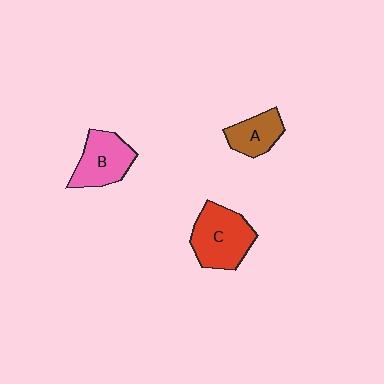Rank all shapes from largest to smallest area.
From largest to smallest: C (red), B (pink), A (brown).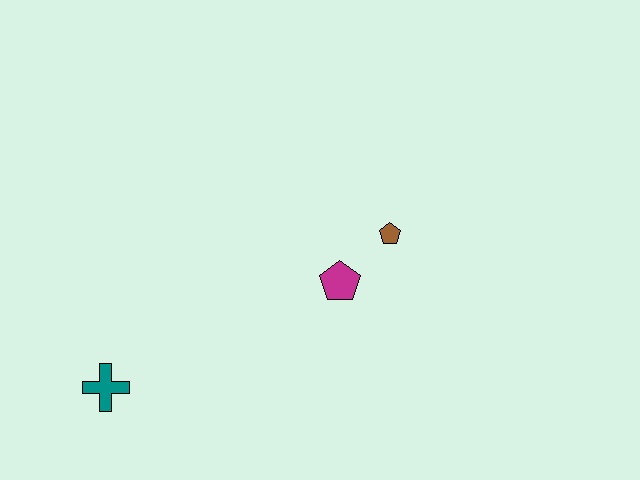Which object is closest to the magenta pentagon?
The brown pentagon is closest to the magenta pentagon.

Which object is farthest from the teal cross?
The brown pentagon is farthest from the teal cross.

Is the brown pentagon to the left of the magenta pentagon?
No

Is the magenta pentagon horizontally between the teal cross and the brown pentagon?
Yes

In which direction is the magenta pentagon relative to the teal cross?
The magenta pentagon is to the right of the teal cross.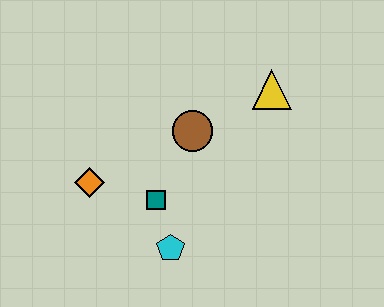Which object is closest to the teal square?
The cyan pentagon is closest to the teal square.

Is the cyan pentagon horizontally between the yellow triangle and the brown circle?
No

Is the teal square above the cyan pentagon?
Yes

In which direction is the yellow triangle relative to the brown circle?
The yellow triangle is to the right of the brown circle.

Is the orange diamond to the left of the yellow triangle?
Yes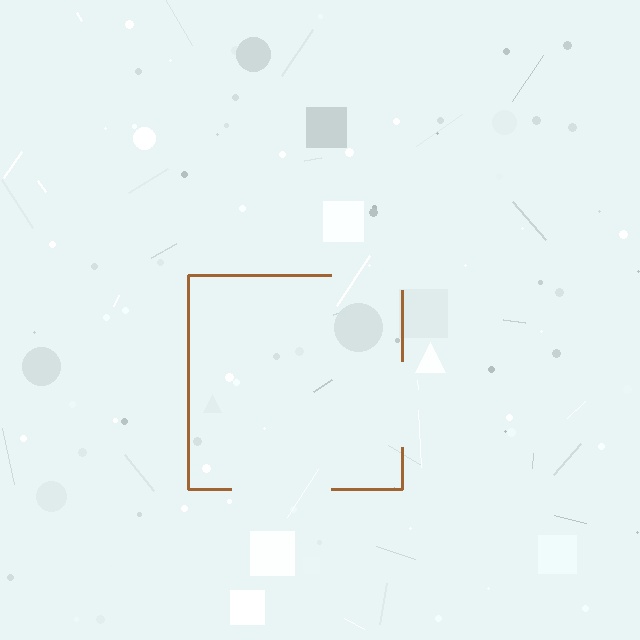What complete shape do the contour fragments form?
The contour fragments form a square.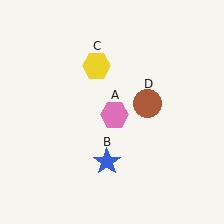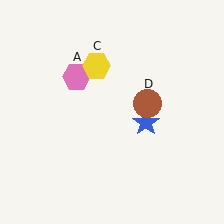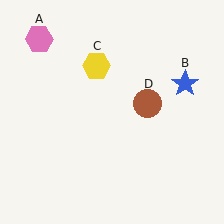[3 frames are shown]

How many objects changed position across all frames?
2 objects changed position: pink hexagon (object A), blue star (object B).